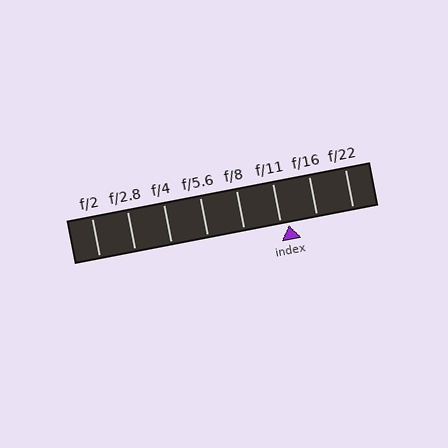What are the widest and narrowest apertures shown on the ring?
The widest aperture shown is f/2 and the narrowest is f/22.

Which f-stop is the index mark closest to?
The index mark is closest to f/11.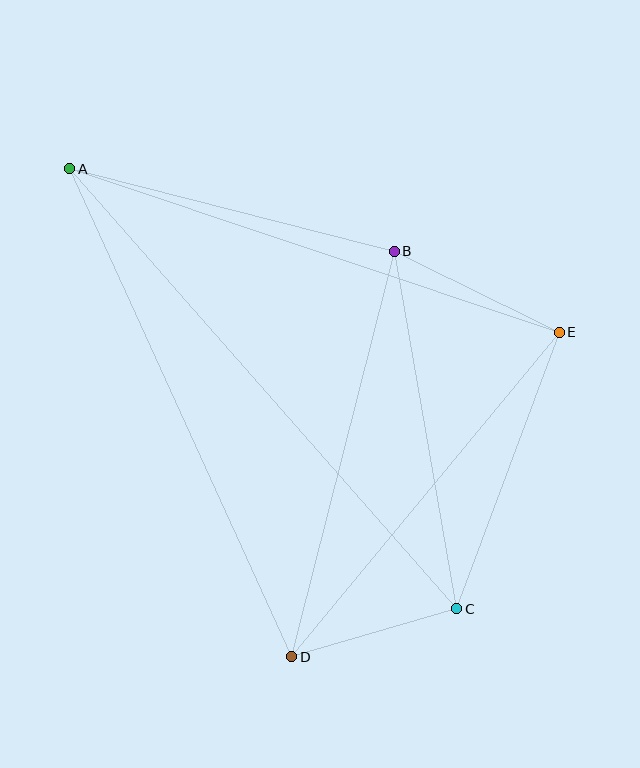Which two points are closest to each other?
Points C and D are closest to each other.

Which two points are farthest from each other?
Points A and C are farthest from each other.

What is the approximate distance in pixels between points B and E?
The distance between B and E is approximately 184 pixels.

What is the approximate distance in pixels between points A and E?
The distance between A and E is approximately 516 pixels.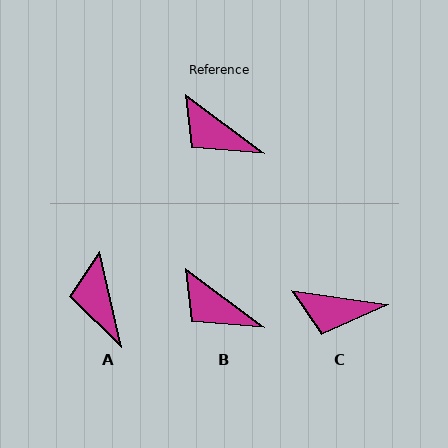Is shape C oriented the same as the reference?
No, it is off by about 28 degrees.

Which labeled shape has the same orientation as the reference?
B.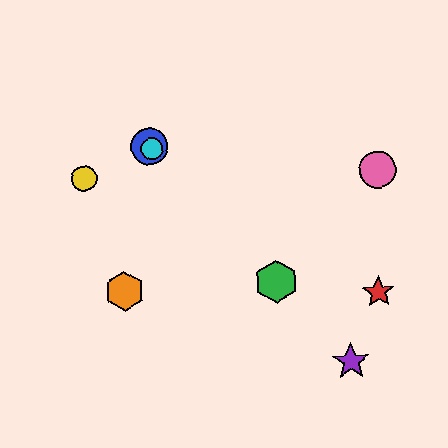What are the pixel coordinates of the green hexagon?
The green hexagon is at (276, 281).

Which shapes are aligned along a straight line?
The blue circle, the green hexagon, the purple star, the cyan circle are aligned along a straight line.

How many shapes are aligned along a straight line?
4 shapes (the blue circle, the green hexagon, the purple star, the cyan circle) are aligned along a straight line.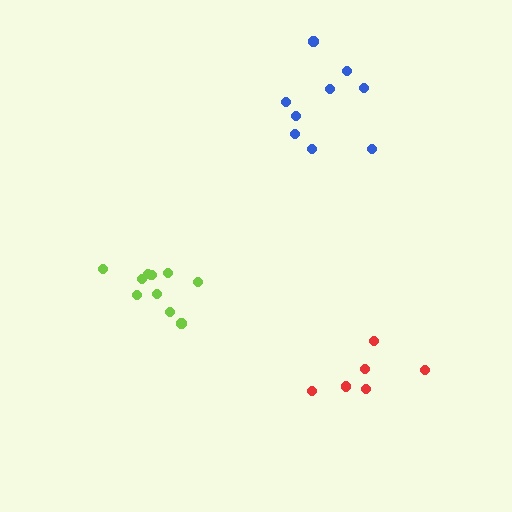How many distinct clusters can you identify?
There are 3 distinct clusters.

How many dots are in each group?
Group 1: 9 dots, Group 2: 10 dots, Group 3: 6 dots (25 total).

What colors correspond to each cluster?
The clusters are colored: blue, lime, red.